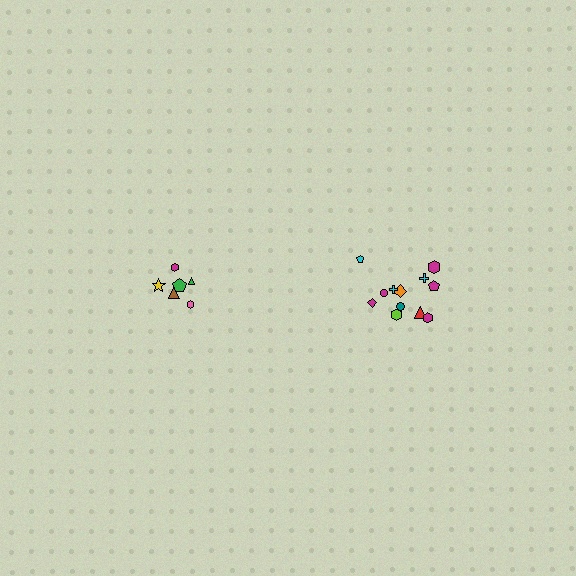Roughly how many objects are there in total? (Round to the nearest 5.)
Roughly 20 objects in total.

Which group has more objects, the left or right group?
The right group.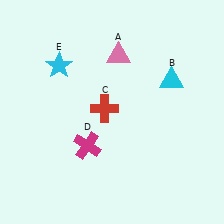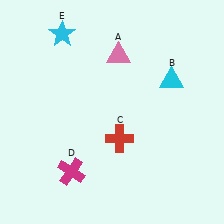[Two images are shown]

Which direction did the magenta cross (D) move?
The magenta cross (D) moved down.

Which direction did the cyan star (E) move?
The cyan star (E) moved up.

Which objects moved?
The objects that moved are: the red cross (C), the magenta cross (D), the cyan star (E).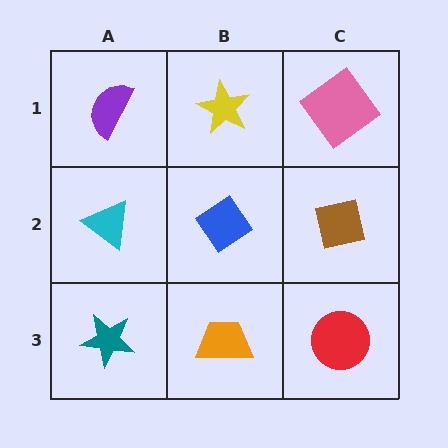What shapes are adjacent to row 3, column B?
A blue diamond (row 2, column B), a teal star (row 3, column A), a red circle (row 3, column C).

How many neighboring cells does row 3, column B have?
3.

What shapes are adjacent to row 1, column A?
A cyan triangle (row 2, column A), a yellow star (row 1, column B).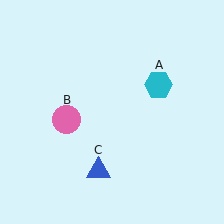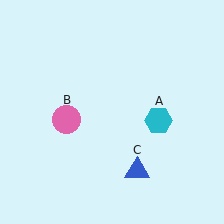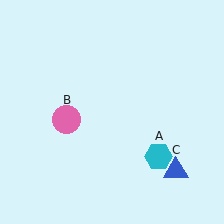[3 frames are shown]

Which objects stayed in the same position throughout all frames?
Pink circle (object B) remained stationary.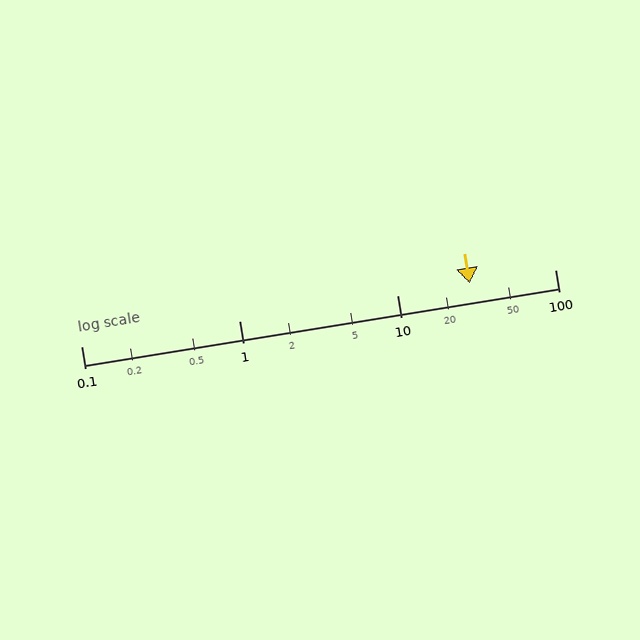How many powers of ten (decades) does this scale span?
The scale spans 3 decades, from 0.1 to 100.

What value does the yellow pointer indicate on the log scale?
The pointer indicates approximately 29.